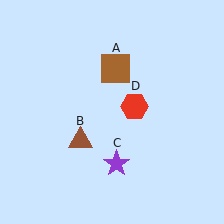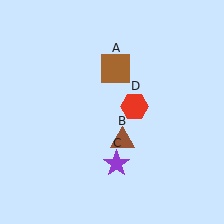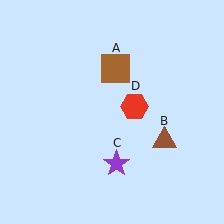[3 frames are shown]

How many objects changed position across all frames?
1 object changed position: brown triangle (object B).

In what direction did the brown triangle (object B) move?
The brown triangle (object B) moved right.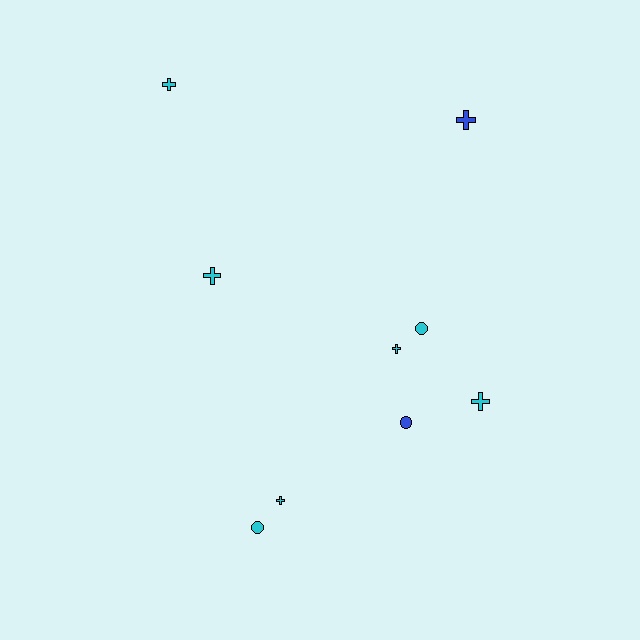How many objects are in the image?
There are 9 objects.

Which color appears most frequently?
Cyan, with 7 objects.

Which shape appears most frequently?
Cross, with 6 objects.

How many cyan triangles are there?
There are no cyan triangles.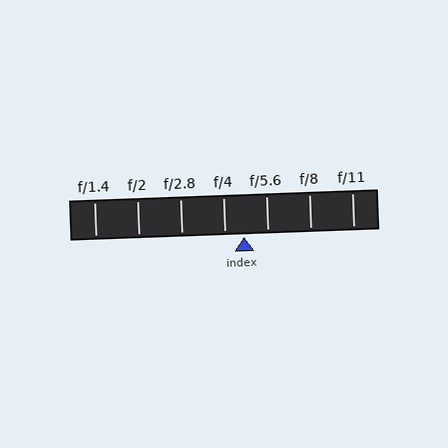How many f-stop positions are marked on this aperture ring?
There are 7 f-stop positions marked.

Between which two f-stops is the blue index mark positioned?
The index mark is between f/4 and f/5.6.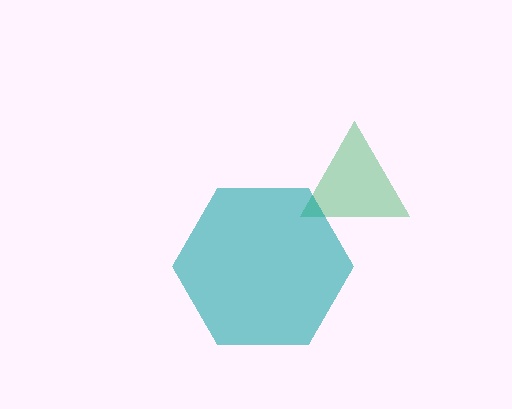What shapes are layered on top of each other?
The layered shapes are: a green triangle, a teal hexagon.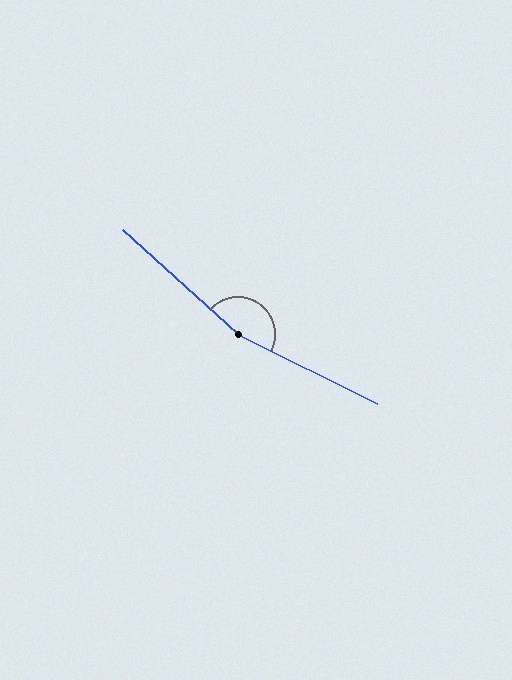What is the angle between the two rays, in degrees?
Approximately 164 degrees.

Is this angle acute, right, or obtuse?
It is obtuse.